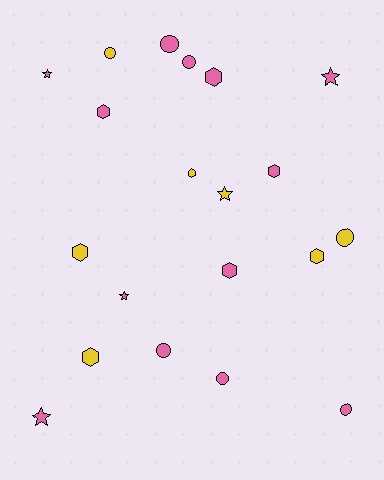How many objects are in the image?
There are 20 objects.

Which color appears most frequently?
Pink, with 13 objects.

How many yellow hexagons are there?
There are 4 yellow hexagons.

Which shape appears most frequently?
Hexagon, with 8 objects.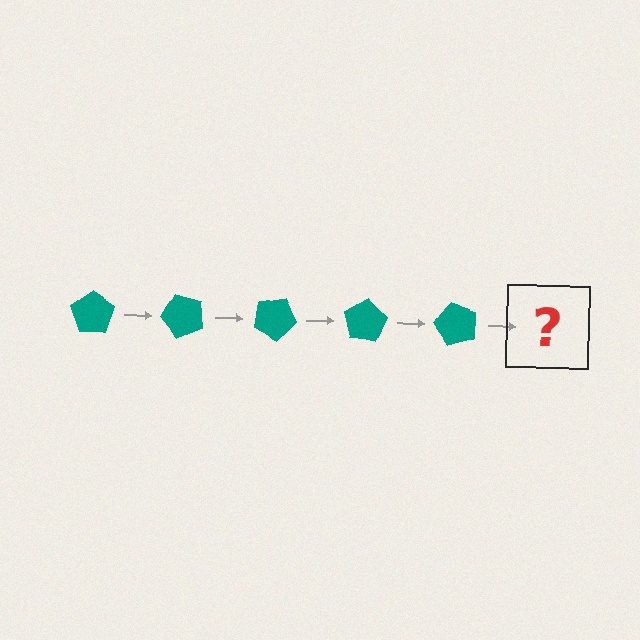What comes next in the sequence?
The next element should be a teal pentagon rotated 250 degrees.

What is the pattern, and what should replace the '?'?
The pattern is that the pentagon rotates 50 degrees each step. The '?' should be a teal pentagon rotated 250 degrees.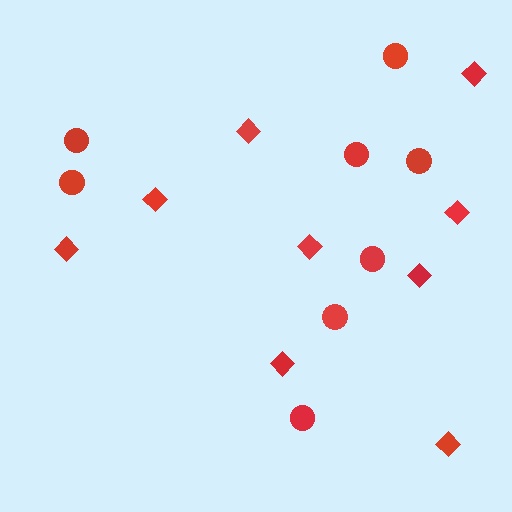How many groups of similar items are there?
There are 2 groups: one group of circles (8) and one group of diamonds (9).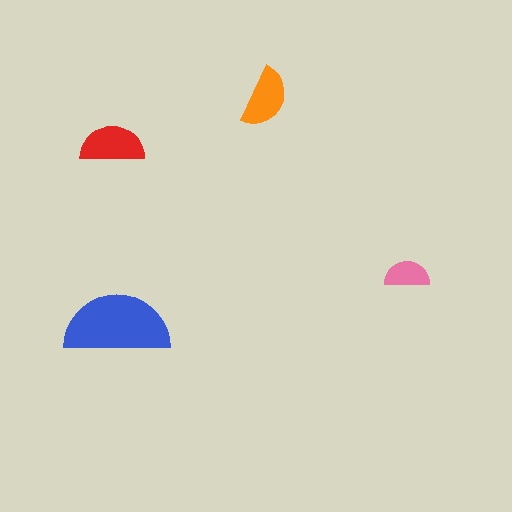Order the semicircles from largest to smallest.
the blue one, the red one, the orange one, the pink one.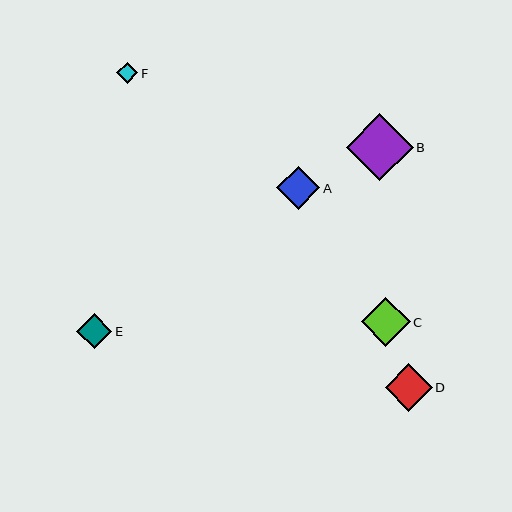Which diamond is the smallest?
Diamond F is the smallest with a size of approximately 21 pixels.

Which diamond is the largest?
Diamond B is the largest with a size of approximately 67 pixels.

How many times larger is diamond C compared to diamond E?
Diamond C is approximately 1.4 times the size of diamond E.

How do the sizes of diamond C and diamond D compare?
Diamond C and diamond D are approximately the same size.